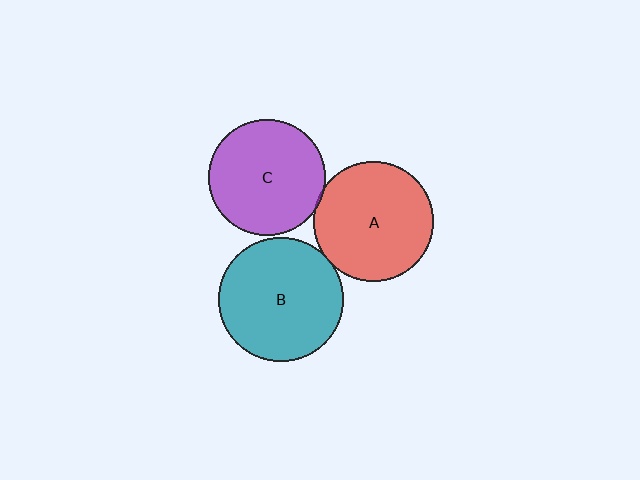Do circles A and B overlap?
Yes.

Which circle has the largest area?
Circle B (teal).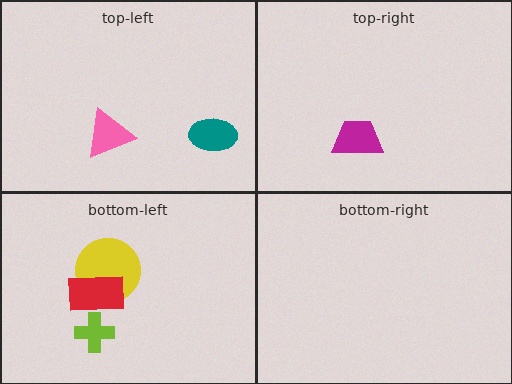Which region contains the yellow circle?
The bottom-left region.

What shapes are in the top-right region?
The magenta trapezoid.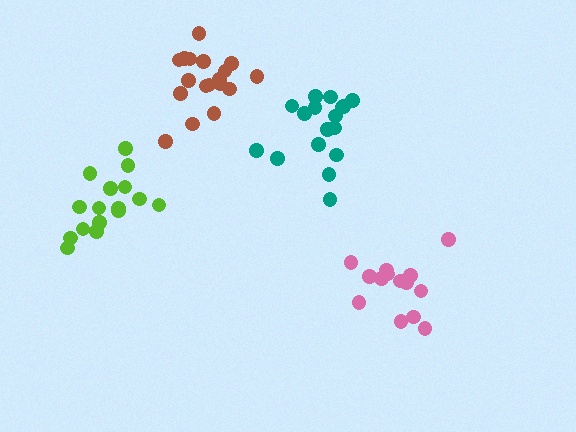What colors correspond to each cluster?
The clusters are colored: teal, pink, brown, lime.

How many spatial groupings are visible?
There are 4 spatial groupings.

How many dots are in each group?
Group 1: 17 dots, Group 2: 14 dots, Group 3: 18 dots, Group 4: 16 dots (65 total).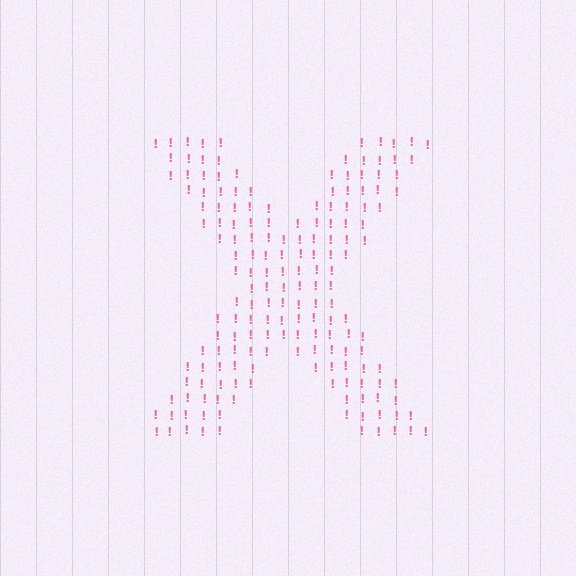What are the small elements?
The small elements are exclamation marks.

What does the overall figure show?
The overall figure shows the letter X.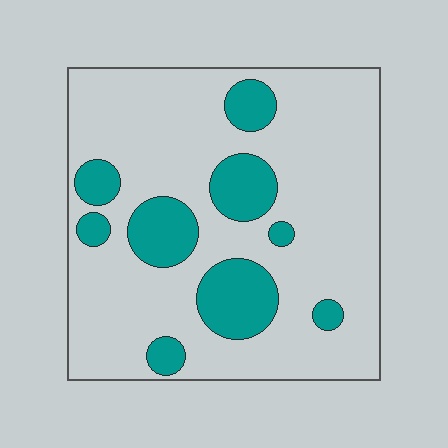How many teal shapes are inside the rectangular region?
9.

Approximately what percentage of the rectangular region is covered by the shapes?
Approximately 20%.